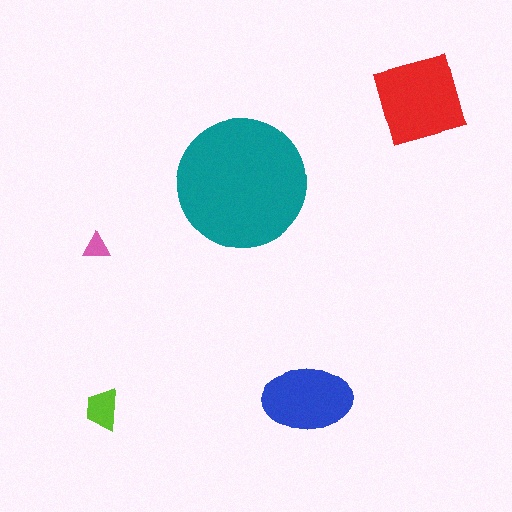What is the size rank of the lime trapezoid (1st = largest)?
4th.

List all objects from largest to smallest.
The teal circle, the red square, the blue ellipse, the lime trapezoid, the pink triangle.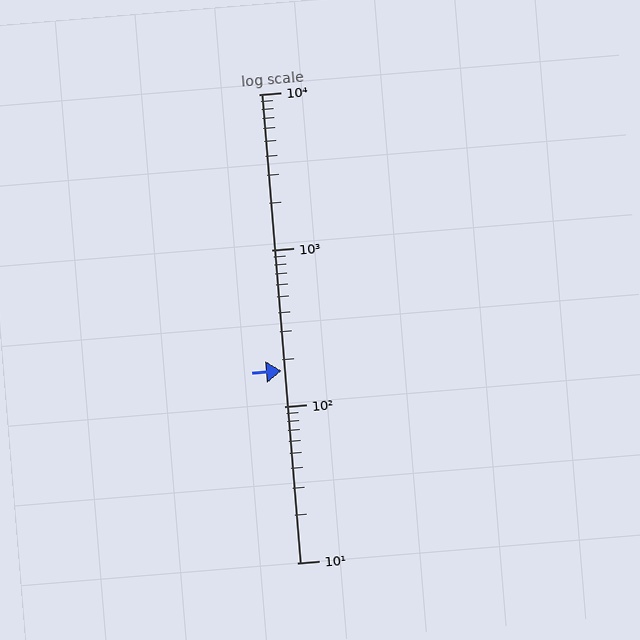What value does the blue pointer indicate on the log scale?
The pointer indicates approximately 170.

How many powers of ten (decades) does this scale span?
The scale spans 3 decades, from 10 to 10000.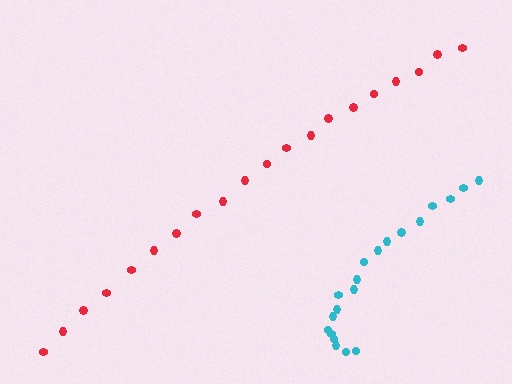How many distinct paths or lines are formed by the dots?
There are 2 distinct paths.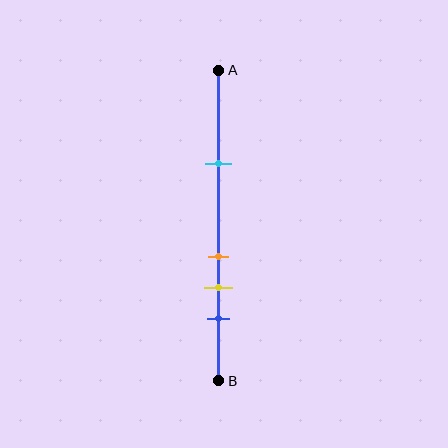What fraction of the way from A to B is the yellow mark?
The yellow mark is approximately 70% (0.7) of the way from A to B.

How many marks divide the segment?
There are 4 marks dividing the segment.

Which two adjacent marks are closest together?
The orange and yellow marks are the closest adjacent pair.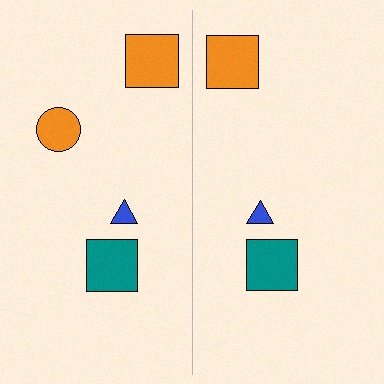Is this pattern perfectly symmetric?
No, the pattern is not perfectly symmetric. A orange circle is missing from the right side.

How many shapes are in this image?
There are 7 shapes in this image.